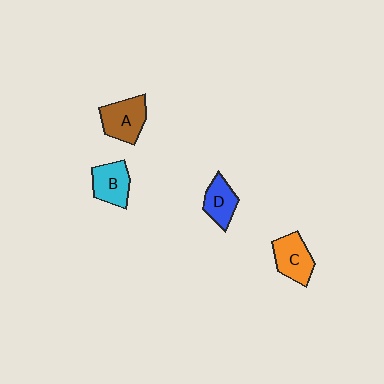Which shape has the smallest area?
Shape D (blue).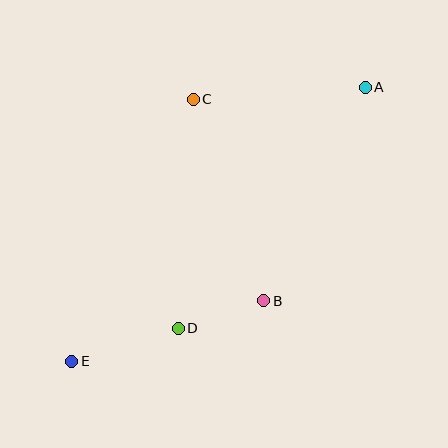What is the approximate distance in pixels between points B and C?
The distance between B and C is approximately 214 pixels.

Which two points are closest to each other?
Points B and D are closest to each other.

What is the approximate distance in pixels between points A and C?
The distance between A and C is approximately 172 pixels.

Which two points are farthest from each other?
Points A and E are farthest from each other.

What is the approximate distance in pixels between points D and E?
The distance between D and E is approximately 111 pixels.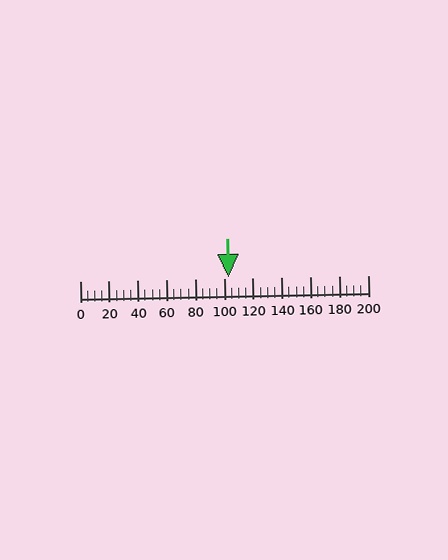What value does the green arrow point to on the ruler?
The green arrow points to approximately 103.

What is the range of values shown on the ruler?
The ruler shows values from 0 to 200.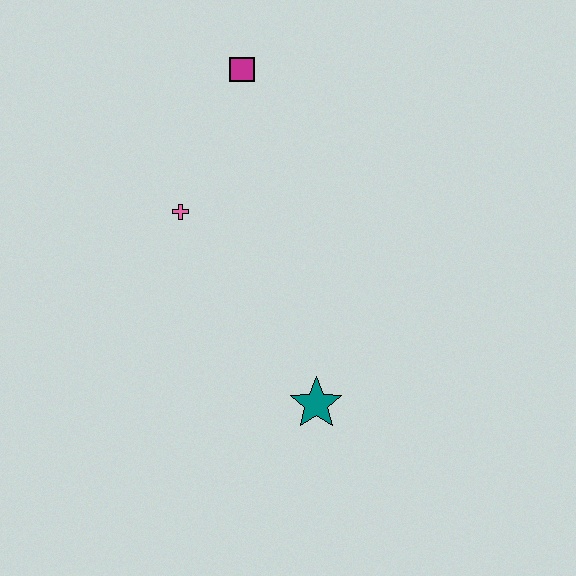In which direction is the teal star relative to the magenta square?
The teal star is below the magenta square.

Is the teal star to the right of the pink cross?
Yes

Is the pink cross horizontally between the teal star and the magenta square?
No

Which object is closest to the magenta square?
The pink cross is closest to the magenta square.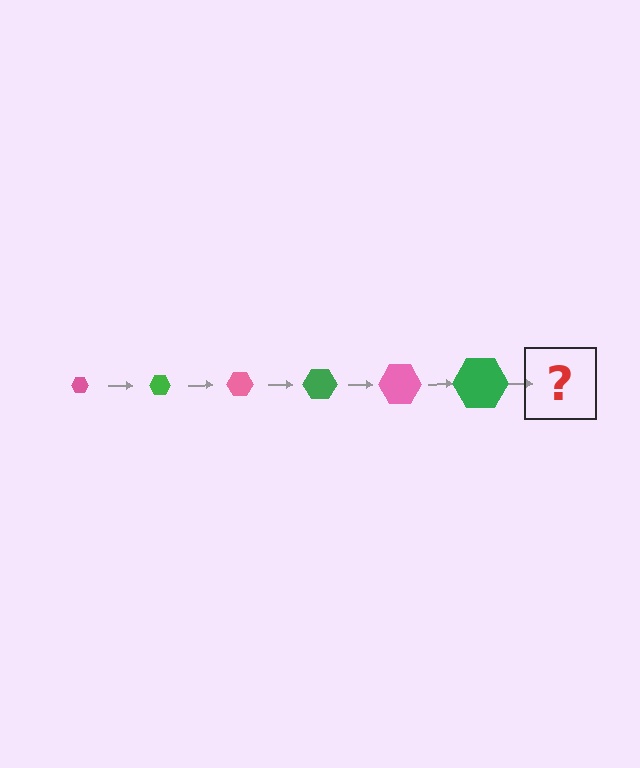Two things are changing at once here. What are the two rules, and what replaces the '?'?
The two rules are that the hexagon grows larger each step and the color cycles through pink and green. The '?' should be a pink hexagon, larger than the previous one.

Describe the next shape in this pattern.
It should be a pink hexagon, larger than the previous one.